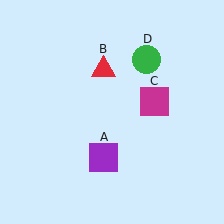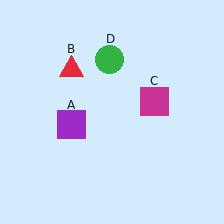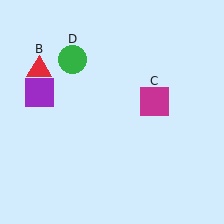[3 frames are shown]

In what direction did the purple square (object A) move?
The purple square (object A) moved up and to the left.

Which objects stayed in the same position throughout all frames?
Magenta square (object C) remained stationary.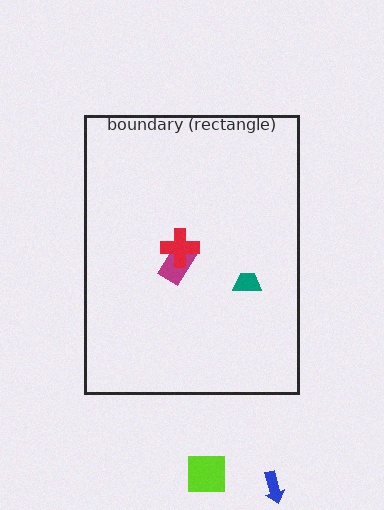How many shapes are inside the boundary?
3 inside, 2 outside.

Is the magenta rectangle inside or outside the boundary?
Inside.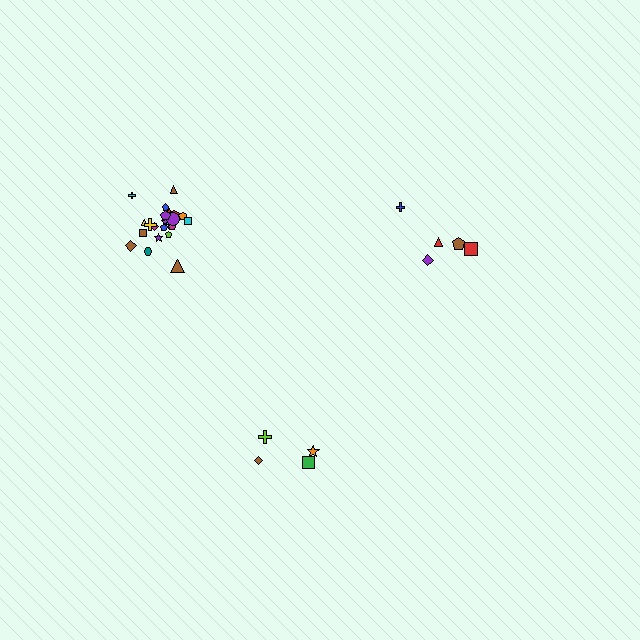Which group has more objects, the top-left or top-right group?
The top-left group.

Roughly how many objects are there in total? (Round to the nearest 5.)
Roughly 30 objects in total.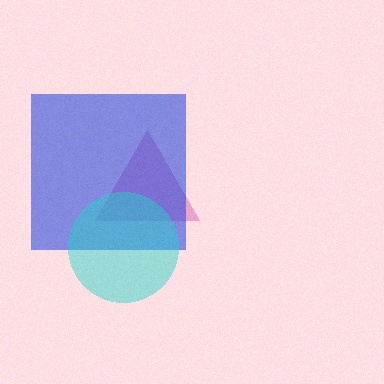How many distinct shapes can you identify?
There are 3 distinct shapes: a pink triangle, a blue square, a cyan circle.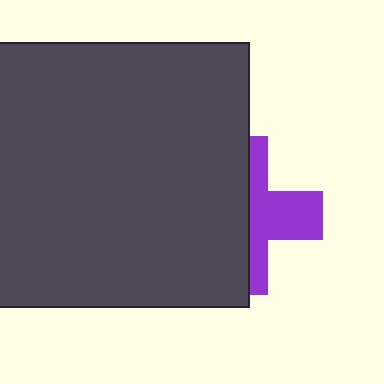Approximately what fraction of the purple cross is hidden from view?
Roughly 57% of the purple cross is hidden behind the dark gray rectangle.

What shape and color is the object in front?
The object in front is a dark gray rectangle.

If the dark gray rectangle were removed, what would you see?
You would see the complete purple cross.